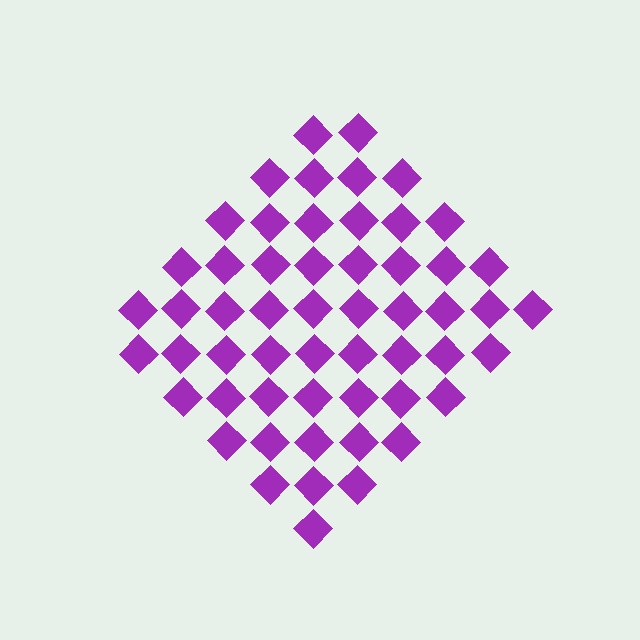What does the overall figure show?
The overall figure shows a diamond.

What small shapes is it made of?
It is made of small diamonds.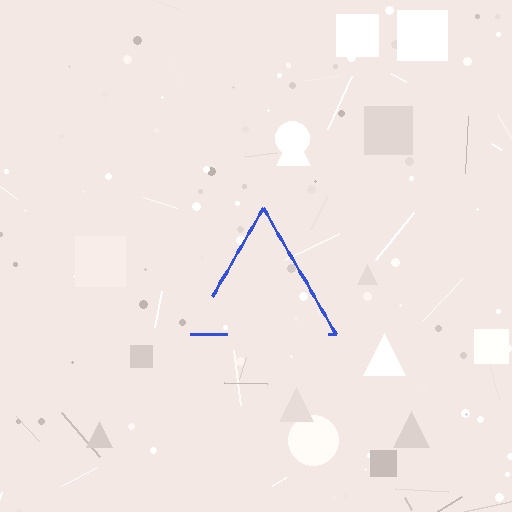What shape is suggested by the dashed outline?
The dashed outline suggests a triangle.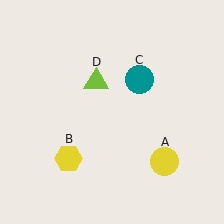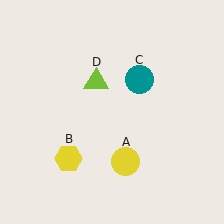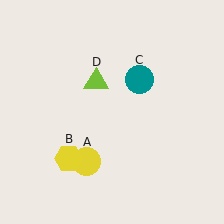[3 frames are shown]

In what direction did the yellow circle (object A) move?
The yellow circle (object A) moved left.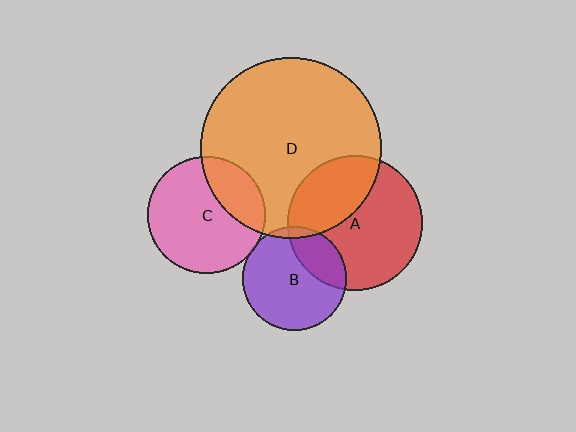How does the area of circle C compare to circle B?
Approximately 1.3 times.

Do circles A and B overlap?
Yes.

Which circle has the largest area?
Circle D (orange).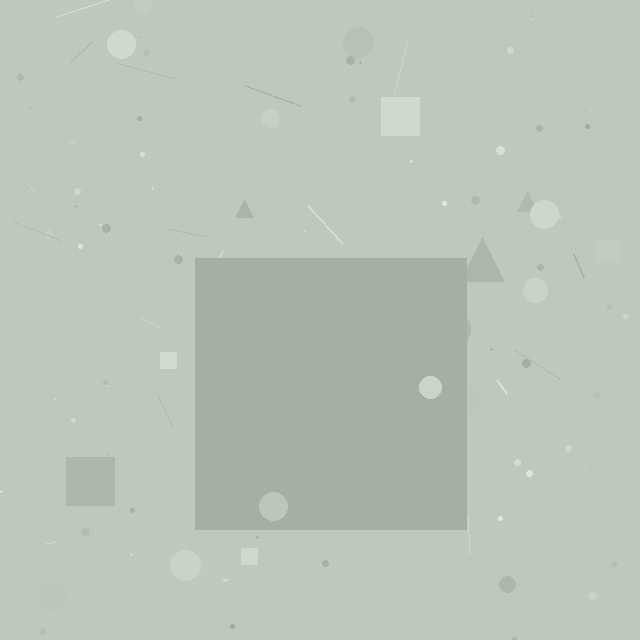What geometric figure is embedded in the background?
A square is embedded in the background.